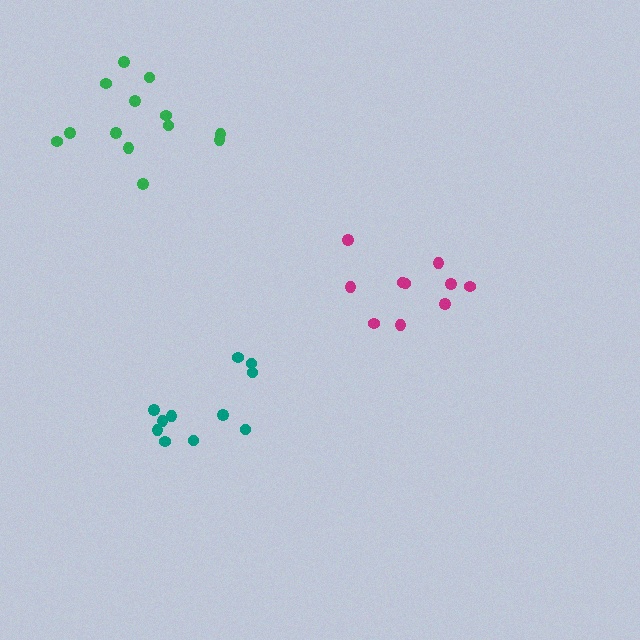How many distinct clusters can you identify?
There are 3 distinct clusters.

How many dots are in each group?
Group 1: 10 dots, Group 2: 11 dots, Group 3: 13 dots (34 total).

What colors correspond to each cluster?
The clusters are colored: magenta, teal, green.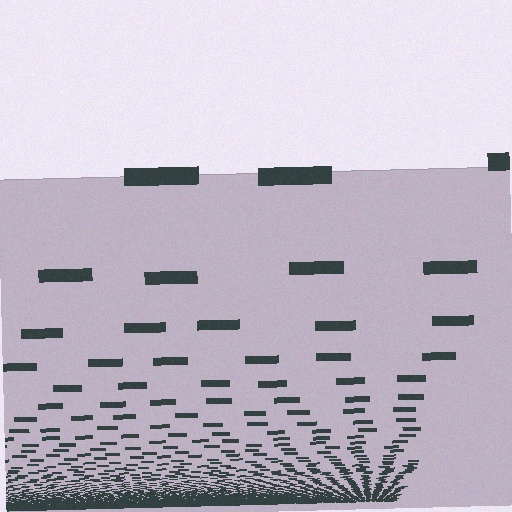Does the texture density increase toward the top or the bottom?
Density increases toward the bottom.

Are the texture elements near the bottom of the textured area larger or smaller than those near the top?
Smaller. The gradient is inverted — elements near the bottom are smaller and denser.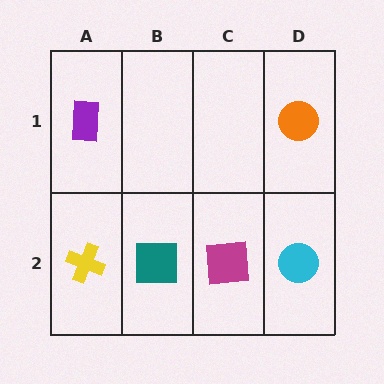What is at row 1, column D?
An orange circle.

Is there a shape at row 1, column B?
No, that cell is empty.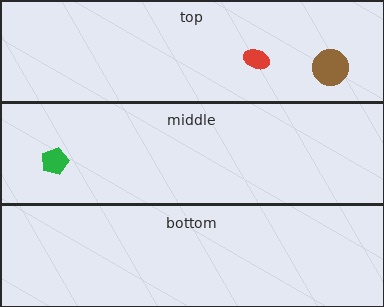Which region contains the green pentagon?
The middle region.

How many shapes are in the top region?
2.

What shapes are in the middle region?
The green pentagon.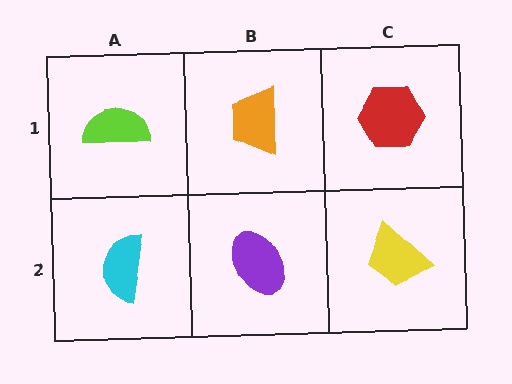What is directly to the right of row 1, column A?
An orange trapezoid.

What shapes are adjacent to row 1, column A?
A cyan semicircle (row 2, column A), an orange trapezoid (row 1, column B).